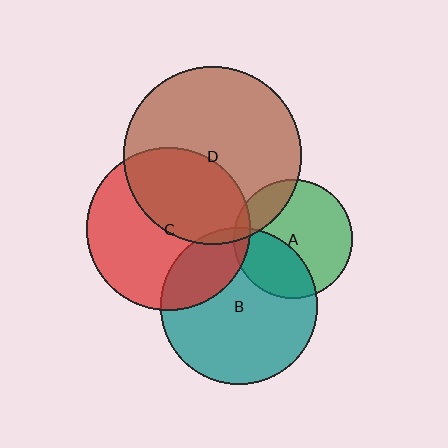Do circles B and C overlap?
Yes.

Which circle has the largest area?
Circle D (brown).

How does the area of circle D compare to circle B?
Approximately 1.3 times.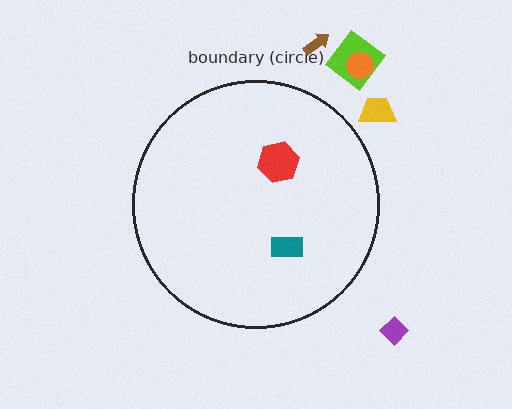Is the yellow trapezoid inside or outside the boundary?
Outside.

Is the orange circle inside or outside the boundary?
Outside.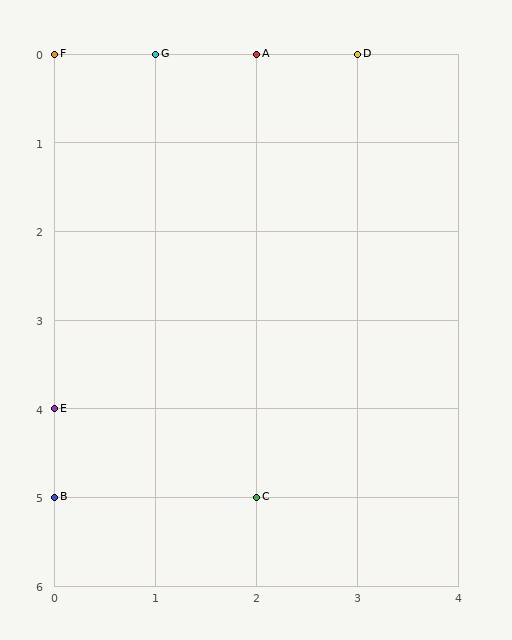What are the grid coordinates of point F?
Point F is at grid coordinates (0, 0).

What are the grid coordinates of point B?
Point B is at grid coordinates (0, 5).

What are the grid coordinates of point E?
Point E is at grid coordinates (0, 4).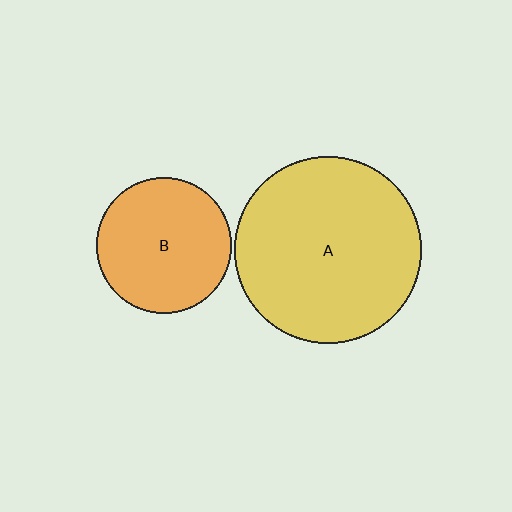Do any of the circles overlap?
No, none of the circles overlap.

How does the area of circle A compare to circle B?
Approximately 1.9 times.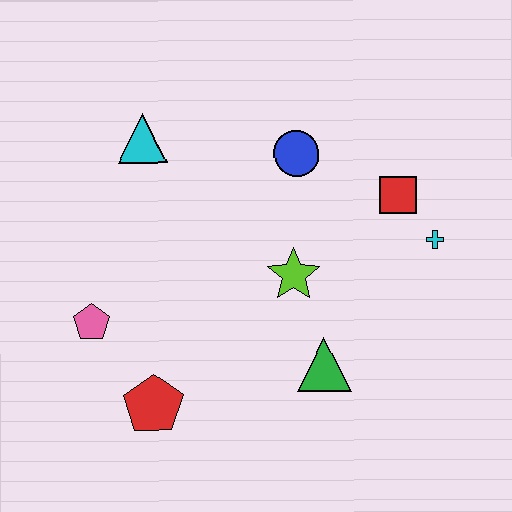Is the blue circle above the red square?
Yes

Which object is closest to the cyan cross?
The red square is closest to the cyan cross.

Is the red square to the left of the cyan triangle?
No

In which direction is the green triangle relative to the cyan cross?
The green triangle is below the cyan cross.